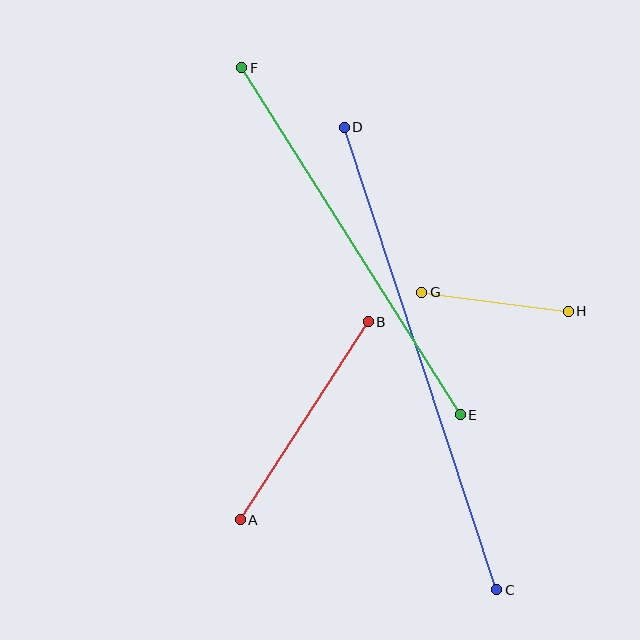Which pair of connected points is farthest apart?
Points C and D are farthest apart.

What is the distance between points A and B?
The distance is approximately 236 pixels.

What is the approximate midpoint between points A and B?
The midpoint is at approximately (304, 421) pixels.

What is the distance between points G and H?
The distance is approximately 147 pixels.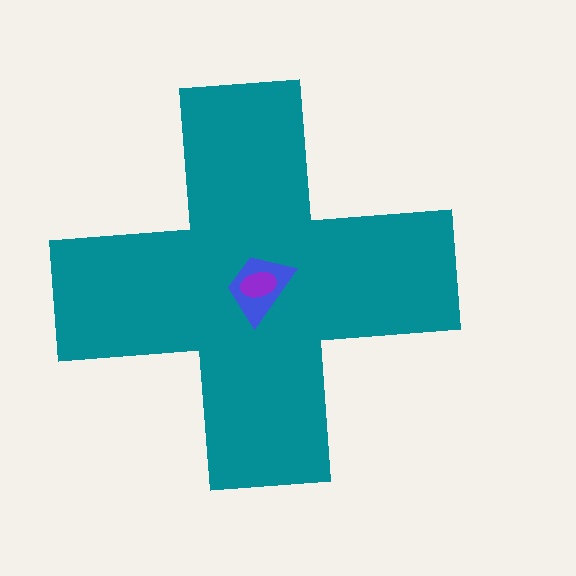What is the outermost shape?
The teal cross.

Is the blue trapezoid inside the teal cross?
Yes.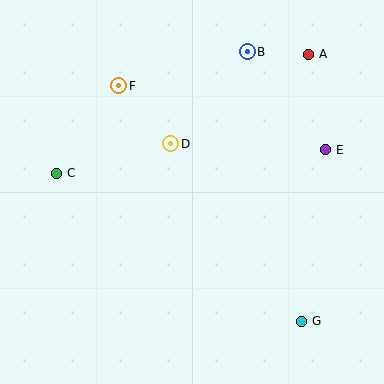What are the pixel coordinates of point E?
Point E is at (326, 150).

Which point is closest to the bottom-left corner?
Point C is closest to the bottom-left corner.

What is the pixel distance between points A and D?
The distance between A and D is 164 pixels.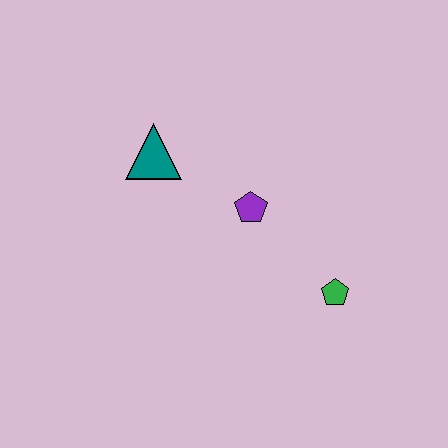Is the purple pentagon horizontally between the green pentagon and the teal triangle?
Yes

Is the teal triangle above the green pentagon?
Yes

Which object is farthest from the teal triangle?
The green pentagon is farthest from the teal triangle.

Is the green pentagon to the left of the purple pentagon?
No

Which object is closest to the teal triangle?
The purple pentagon is closest to the teal triangle.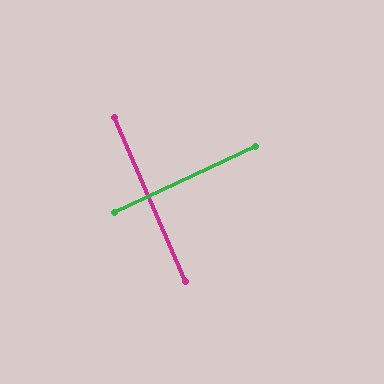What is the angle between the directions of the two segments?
Approximately 88 degrees.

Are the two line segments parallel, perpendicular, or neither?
Perpendicular — they meet at approximately 88°.